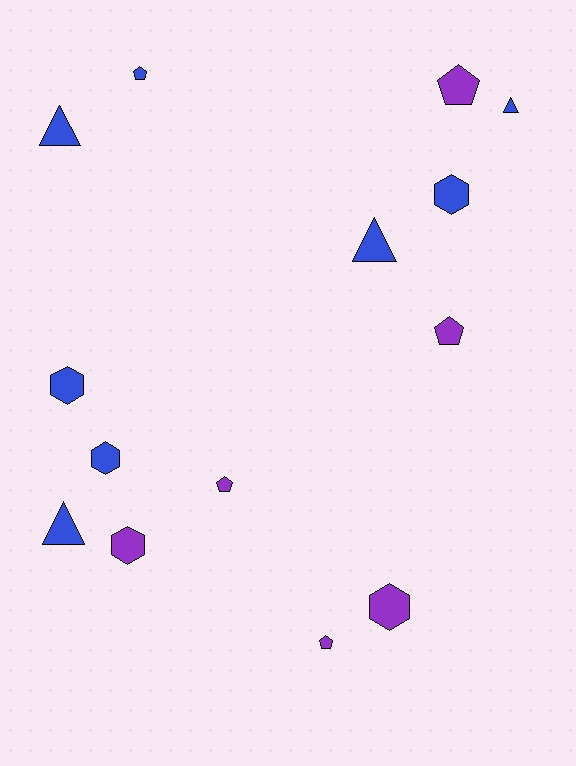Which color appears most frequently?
Blue, with 8 objects.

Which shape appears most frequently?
Hexagon, with 5 objects.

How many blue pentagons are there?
There is 1 blue pentagon.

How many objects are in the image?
There are 14 objects.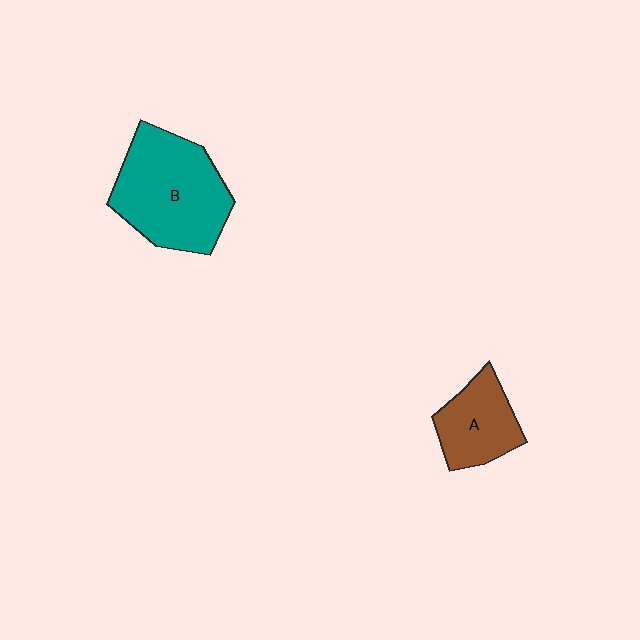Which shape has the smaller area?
Shape A (brown).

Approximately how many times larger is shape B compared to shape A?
Approximately 1.8 times.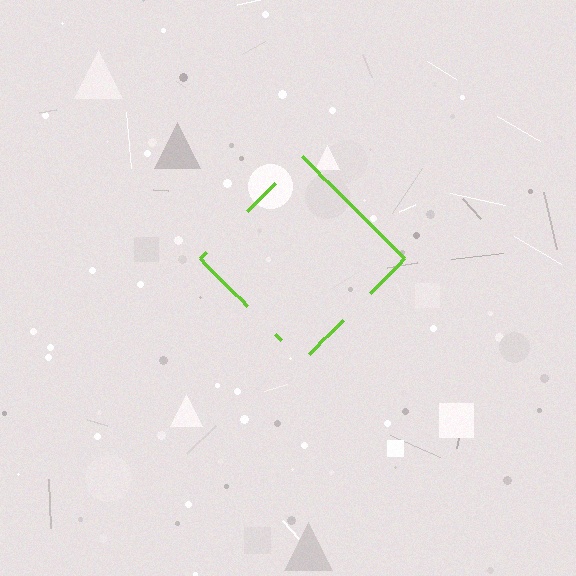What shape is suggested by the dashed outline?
The dashed outline suggests a diamond.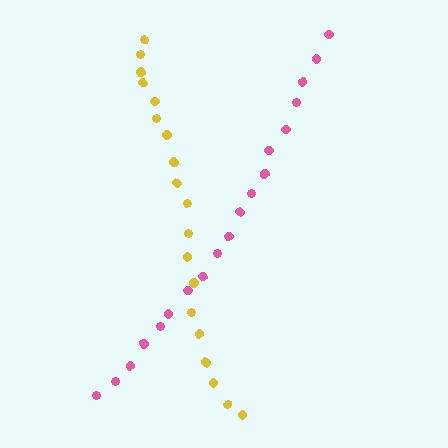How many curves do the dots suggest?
There are 2 distinct paths.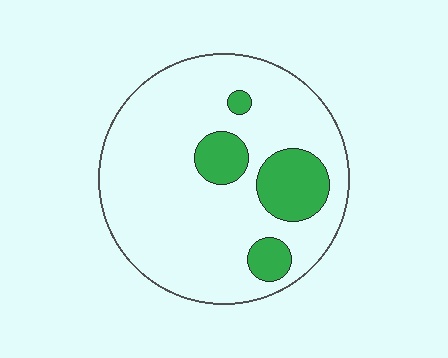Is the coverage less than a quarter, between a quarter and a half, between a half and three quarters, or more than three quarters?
Less than a quarter.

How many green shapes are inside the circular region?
4.